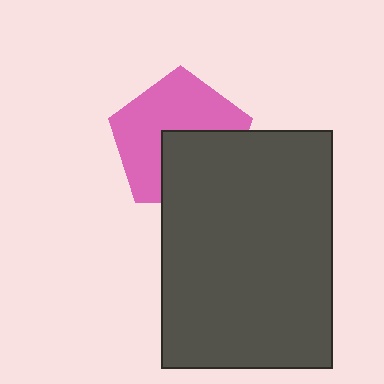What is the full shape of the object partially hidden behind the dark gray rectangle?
The partially hidden object is a pink pentagon.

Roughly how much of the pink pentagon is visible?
About half of it is visible (roughly 59%).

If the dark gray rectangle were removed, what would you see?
You would see the complete pink pentagon.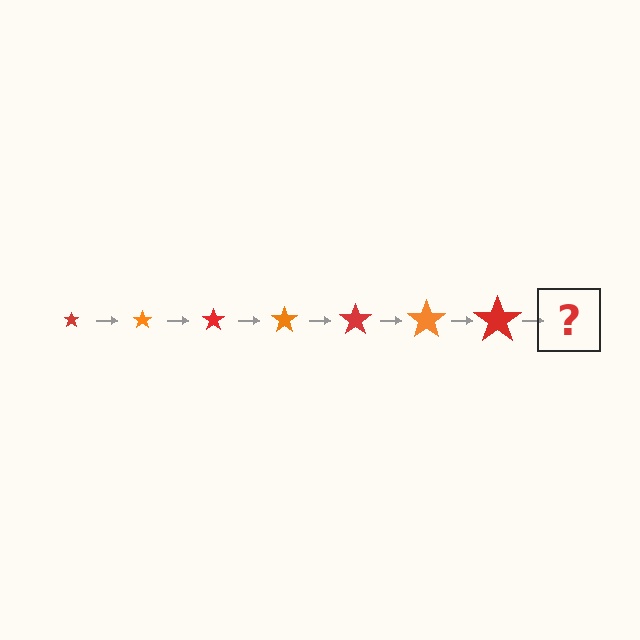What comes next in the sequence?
The next element should be an orange star, larger than the previous one.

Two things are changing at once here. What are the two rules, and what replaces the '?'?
The two rules are that the star grows larger each step and the color cycles through red and orange. The '?' should be an orange star, larger than the previous one.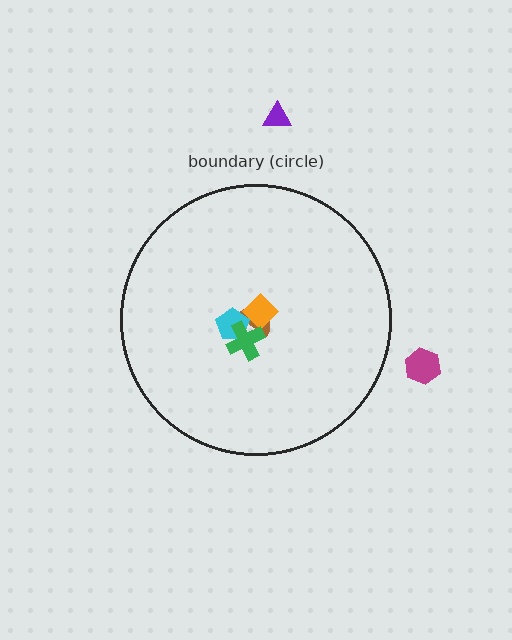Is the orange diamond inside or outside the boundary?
Inside.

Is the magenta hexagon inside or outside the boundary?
Outside.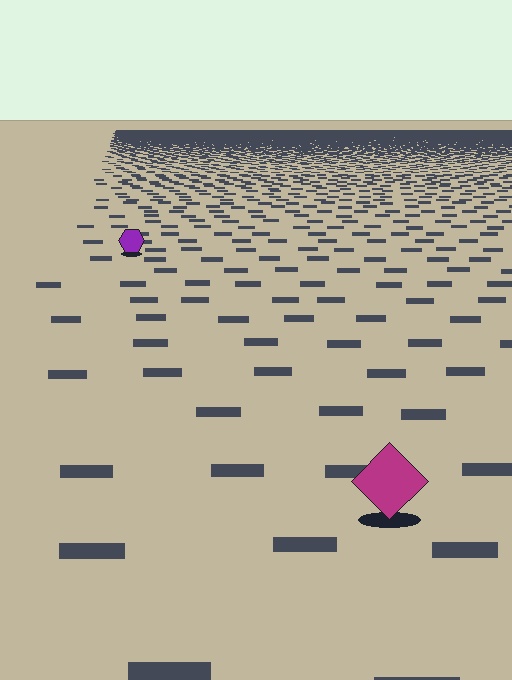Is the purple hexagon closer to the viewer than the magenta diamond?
No. The magenta diamond is closer — you can tell from the texture gradient: the ground texture is coarser near it.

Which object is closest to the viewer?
The magenta diamond is closest. The texture marks near it are larger and more spread out.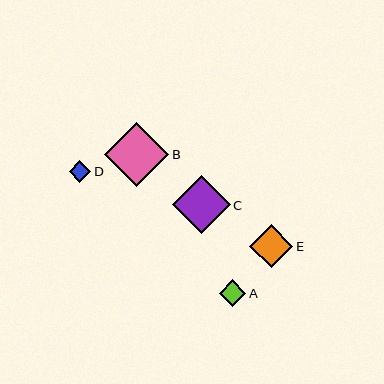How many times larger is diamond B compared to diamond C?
Diamond B is approximately 1.1 times the size of diamond C.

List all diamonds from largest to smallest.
From largest to smallest: B, C, E, A, D.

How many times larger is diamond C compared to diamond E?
Diamond C is approximately 1.4 times the size of diamond E.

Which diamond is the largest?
Diamond B is the largest with a size of approximately 64 pixels.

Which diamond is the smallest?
Diamond D is the smallest with a size of approximately 22 pixels.